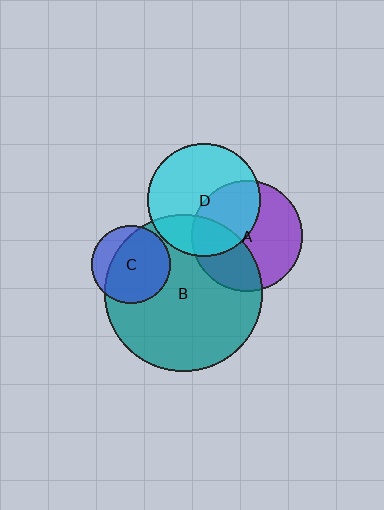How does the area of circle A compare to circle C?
Approximately 2.0 times.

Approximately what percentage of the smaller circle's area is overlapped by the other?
Approximately 75%.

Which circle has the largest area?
Circle B (teal).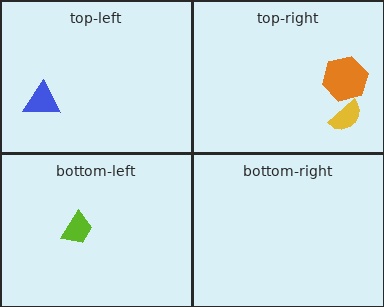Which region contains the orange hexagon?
The top-right region.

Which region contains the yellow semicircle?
The top-right region.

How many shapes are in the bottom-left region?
1.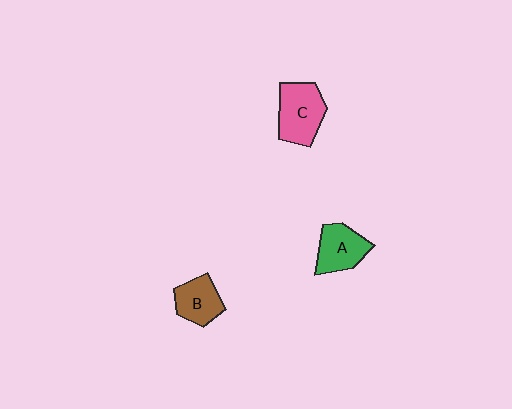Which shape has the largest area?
Shape C (pink).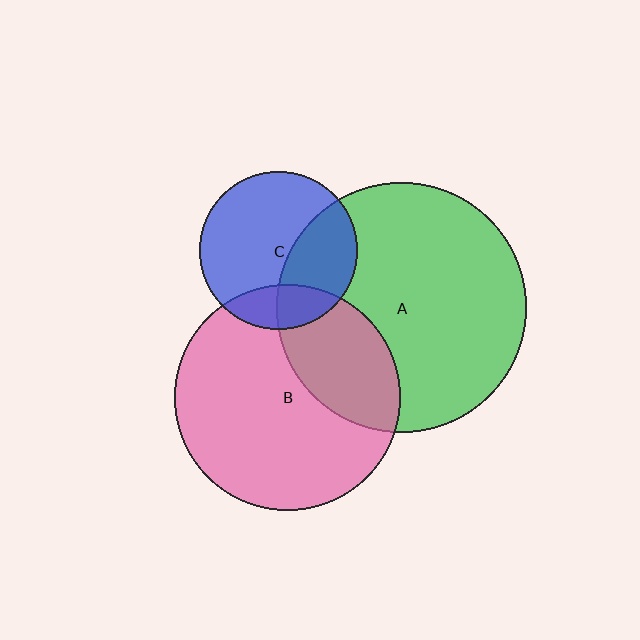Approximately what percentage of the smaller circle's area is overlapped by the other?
Approximately 20%.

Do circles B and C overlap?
Yes.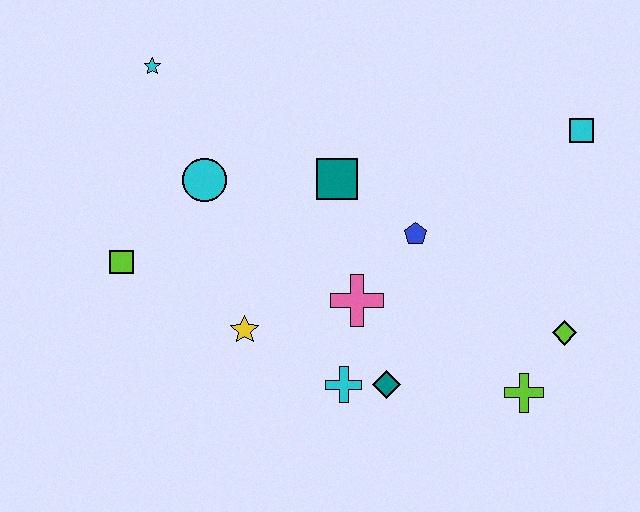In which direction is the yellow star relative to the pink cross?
The yellow star is to the left of the pink cross.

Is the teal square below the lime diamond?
No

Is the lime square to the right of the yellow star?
No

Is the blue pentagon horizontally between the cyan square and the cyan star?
Yes